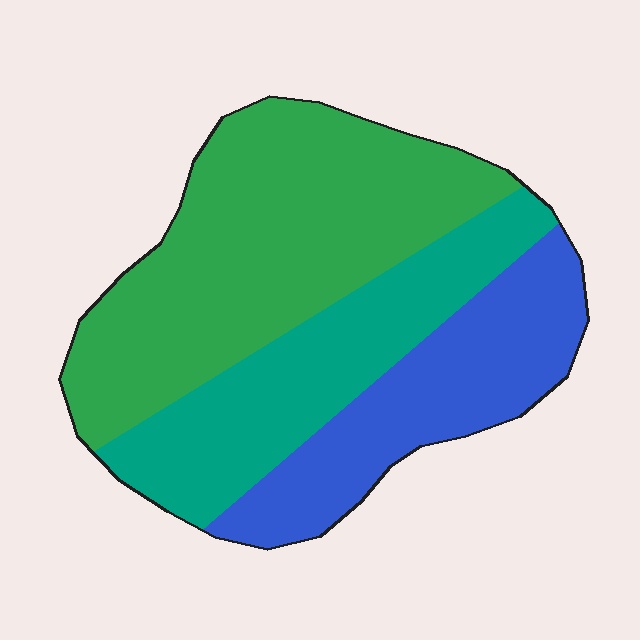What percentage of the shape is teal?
Teal takes up about one quarter (1/4) of the shape.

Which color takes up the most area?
Green, at roughly 45%.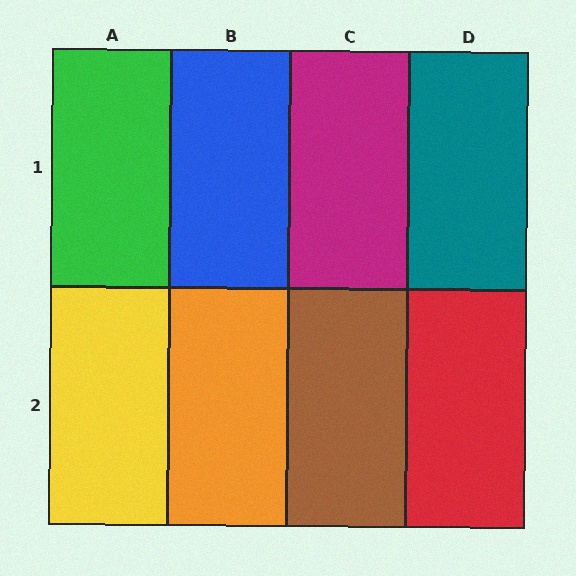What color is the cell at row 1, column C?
Magenta.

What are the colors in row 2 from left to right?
Yellow, orange, brown, red.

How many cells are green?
1 cell is green.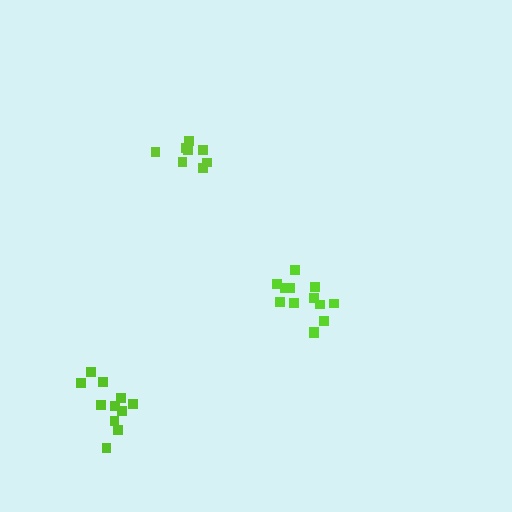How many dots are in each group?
Group 1: 13 dots, Group 2: 8 dots, Group 3: 11 dots (32 total).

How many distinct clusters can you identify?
There are 3 distinct clusters.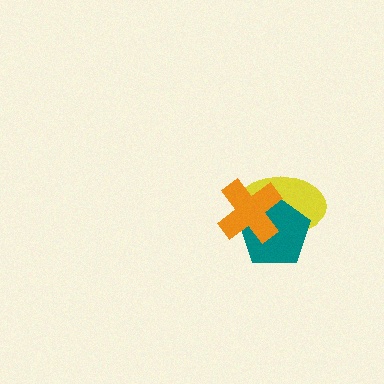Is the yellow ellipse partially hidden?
Yes, it is partially covered by another shape.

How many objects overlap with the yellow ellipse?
2 objects overlap with the yellow ellipse.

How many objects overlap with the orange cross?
2 objects overlap with the orange cross.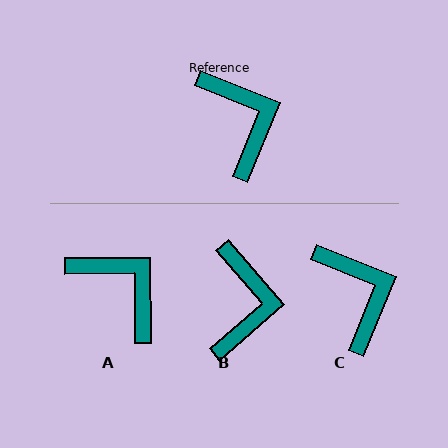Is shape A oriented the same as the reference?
No, it is off by about 22 degrees.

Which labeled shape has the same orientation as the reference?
C.